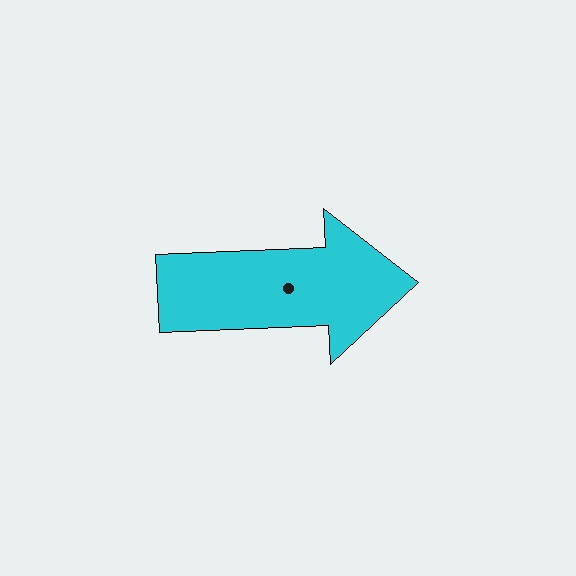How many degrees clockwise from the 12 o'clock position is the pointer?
Approximately 87 degrees.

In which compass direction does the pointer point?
East.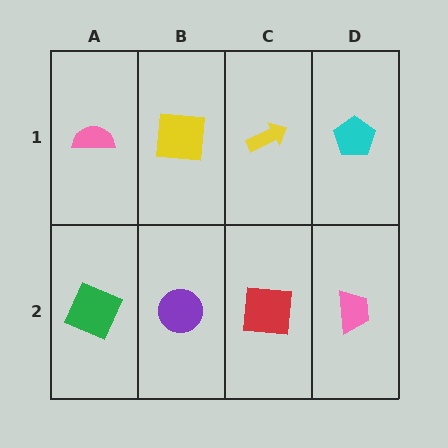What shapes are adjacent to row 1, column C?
A red square (row 2, column C), a yellow square (row 1, column B), a cyan pentagon (row 1, column D).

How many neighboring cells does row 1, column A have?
2.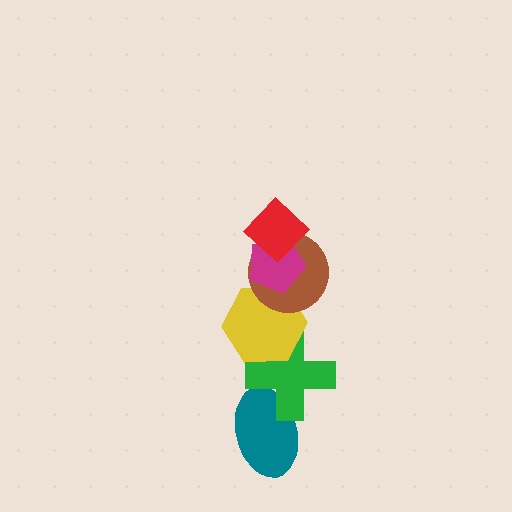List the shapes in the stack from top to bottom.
From top to bottom: the red diamond, the magenta pentagon, the brown circle, the yellow hexagon, the green cross, the teal ellipse.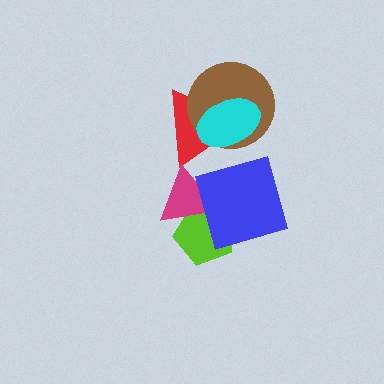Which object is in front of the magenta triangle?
The blue square is in front of the magenta triangle.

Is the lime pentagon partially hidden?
Yes, it is partially covered by another shape.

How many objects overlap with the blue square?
2 objects overlap with the blue square.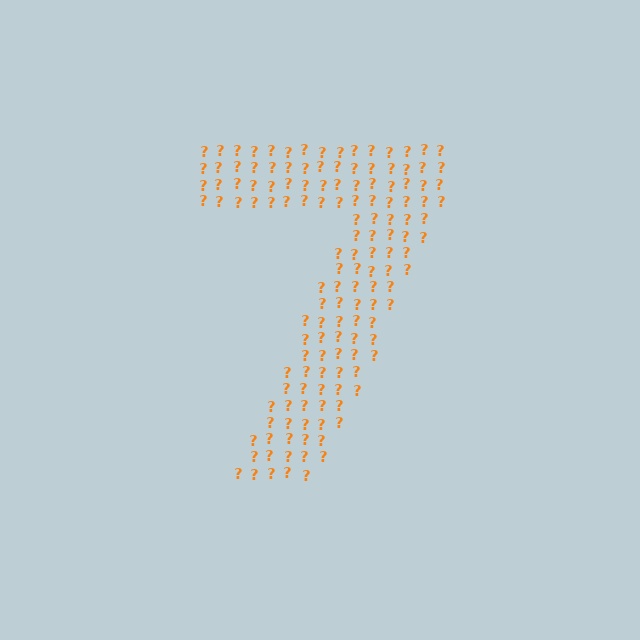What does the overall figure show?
The overall figure shows the digit 7.